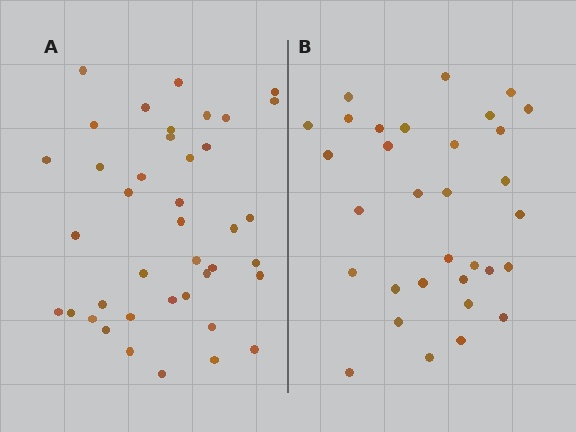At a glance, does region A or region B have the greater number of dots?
Region A (the left region) has more dots.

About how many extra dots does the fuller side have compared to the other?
Region A has roughly 8 or so more dots than region B.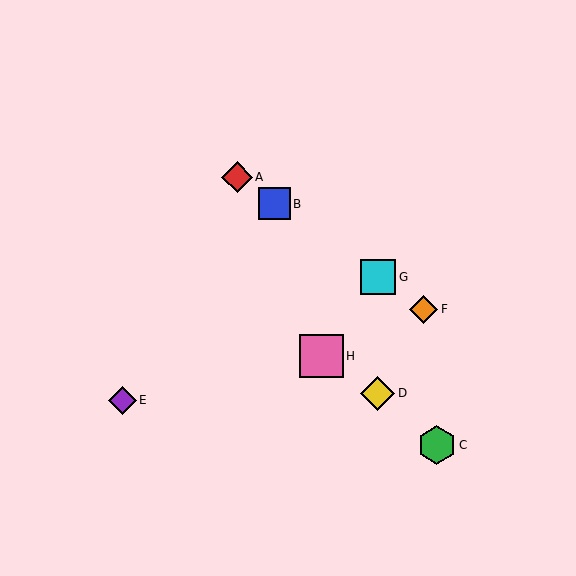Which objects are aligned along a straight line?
Objects A, B, F, G are aligned along a straight line.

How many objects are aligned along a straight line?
4 objects (A, B, F, G) are aligned along a straight line.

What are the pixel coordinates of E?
Object E is at (122, 400).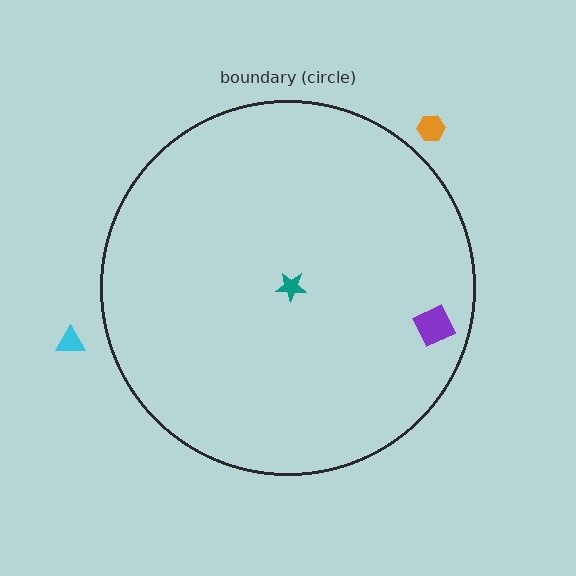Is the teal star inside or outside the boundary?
Inside.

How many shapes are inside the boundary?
2 inside, 2 outside.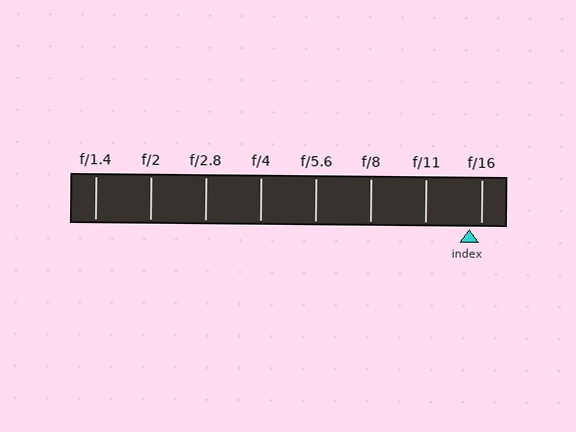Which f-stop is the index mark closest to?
The index mark is closest to f/16.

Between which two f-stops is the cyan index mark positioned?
The index mark is between f/11 and f/16.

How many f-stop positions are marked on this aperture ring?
There are 8 f-stop positions marked.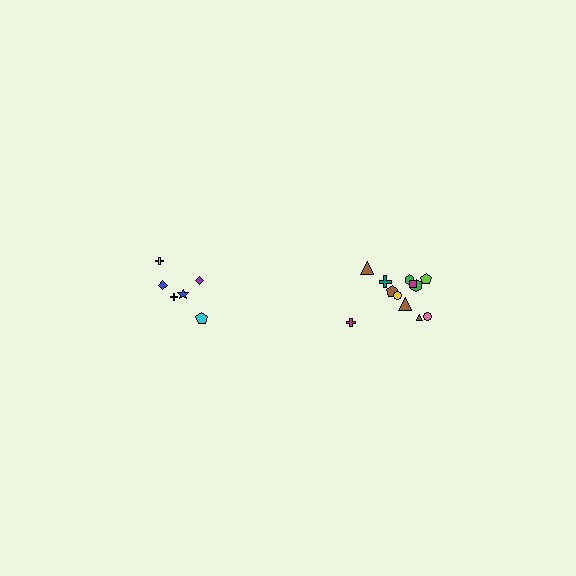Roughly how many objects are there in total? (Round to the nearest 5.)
Roughly 20 objects in total.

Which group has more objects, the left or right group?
The right group.